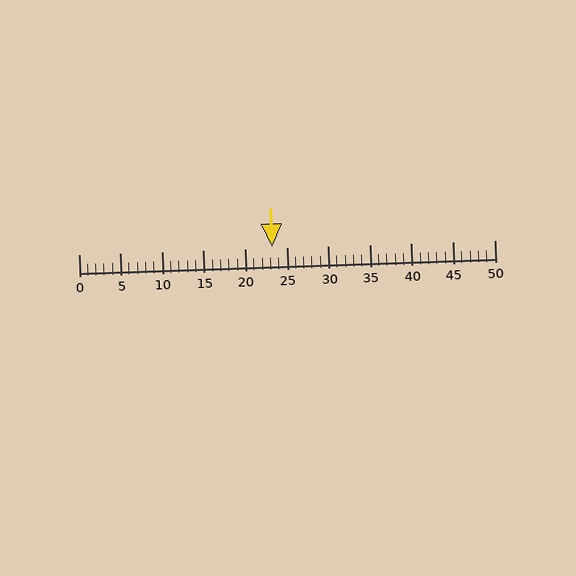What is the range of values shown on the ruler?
The ruler shows values from 0 to 50.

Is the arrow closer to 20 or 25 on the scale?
The arrow is closer to 25.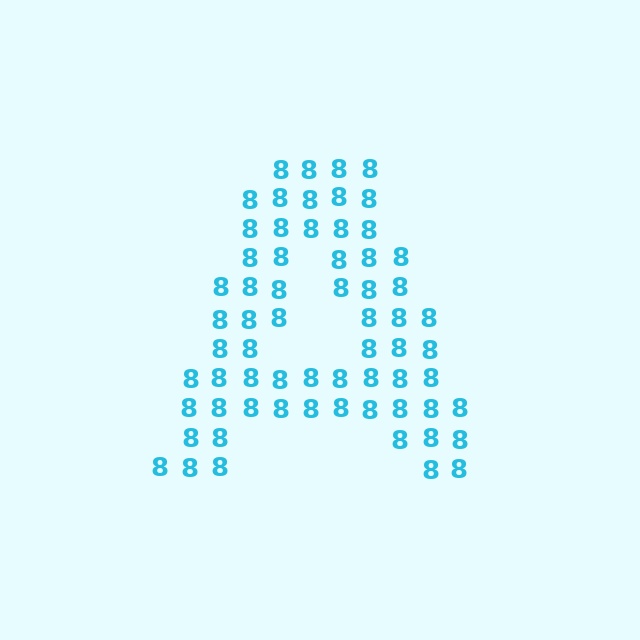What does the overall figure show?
The overall figure shows the letter A.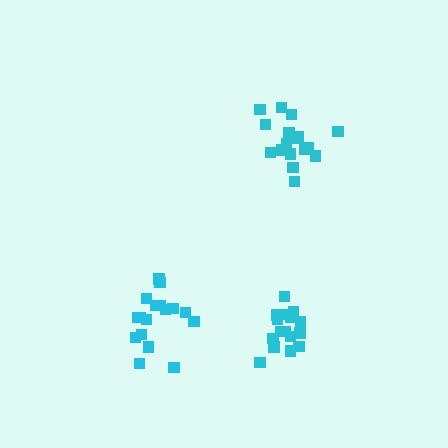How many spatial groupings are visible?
There are 3 spatial groupings.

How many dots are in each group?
Group 1: 17 dots, Group 2: 16 dots, Group 3: 17 dots (50 total).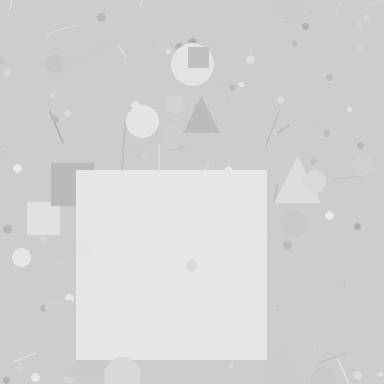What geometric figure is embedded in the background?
A square is embedded in the background.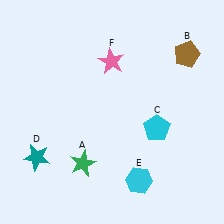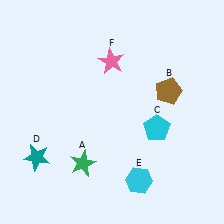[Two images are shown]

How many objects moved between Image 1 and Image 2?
1 object moved between the two images.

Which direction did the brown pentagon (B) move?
The brown pentagon (B) moved down.